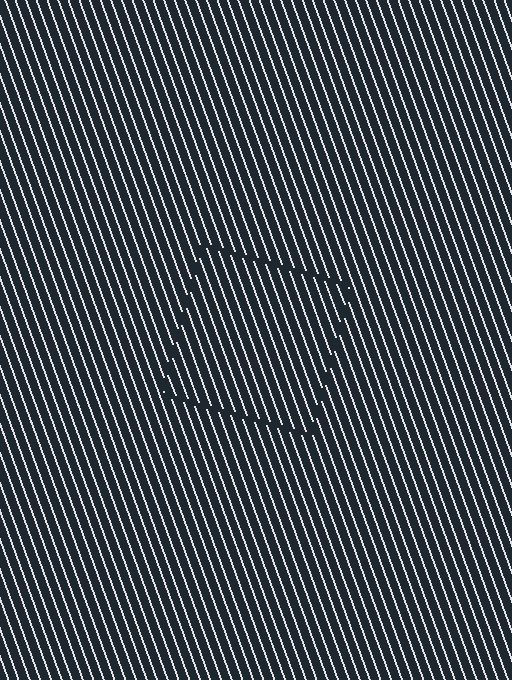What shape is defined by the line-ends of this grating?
An illusory square. The interior of the shape contains the same grating, shifted by half a period — the contour is defined by the phase discontinuity where line-ends from the inner and outer gratings abut.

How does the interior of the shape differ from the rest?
The interior of the shape contains the same grating, shifted by half a period — the contour is defined by the phase discontinuity where line-ends from the inner and outer gratings abut.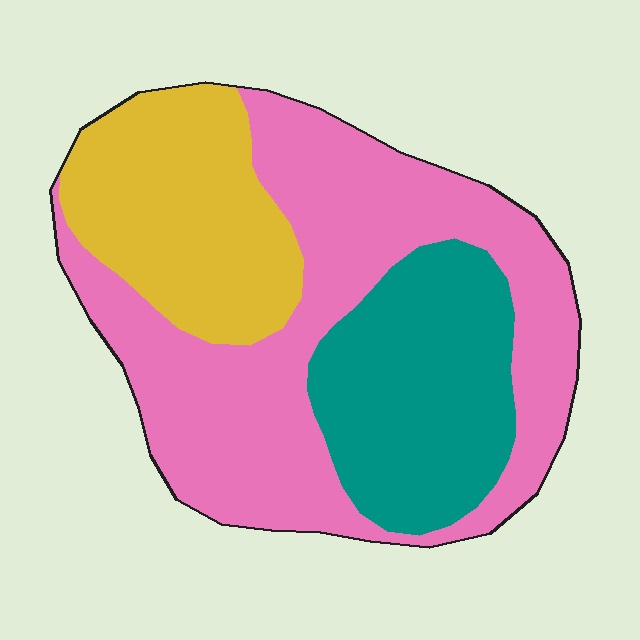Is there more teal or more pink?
Pink.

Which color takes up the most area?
Pink, at roughly 50%.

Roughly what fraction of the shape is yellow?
Yellow covers around 25% of the shape.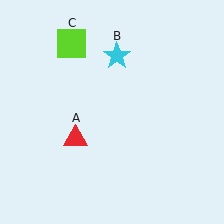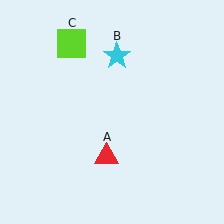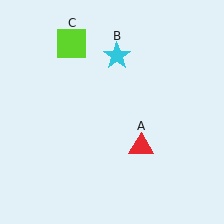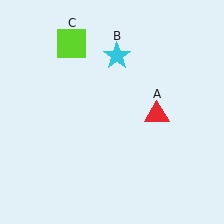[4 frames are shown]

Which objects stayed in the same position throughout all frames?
Cyan star (object B) and lime square (object C) remained stationary.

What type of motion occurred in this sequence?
The red triangle (object A) rotated counterclockwise around the center of the scene.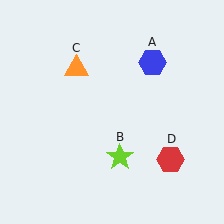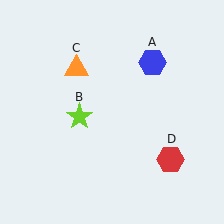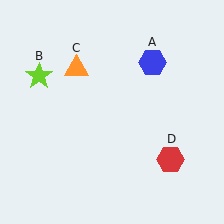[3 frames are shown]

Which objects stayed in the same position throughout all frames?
Blue hexagon (object A) and orange triangle (object C) and red hexagon (object D) remained stationary.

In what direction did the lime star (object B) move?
The lime star (object B) moved up and to the left.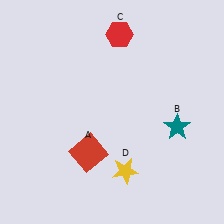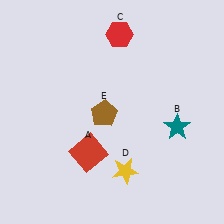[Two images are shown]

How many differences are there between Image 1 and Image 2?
There is 1 difference between the two images.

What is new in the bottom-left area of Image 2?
A brown pentagon (E) was added in the bottom-left area of Image 2.